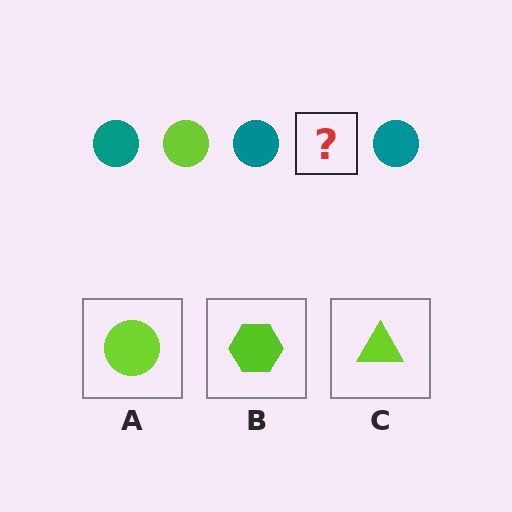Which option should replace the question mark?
Option A.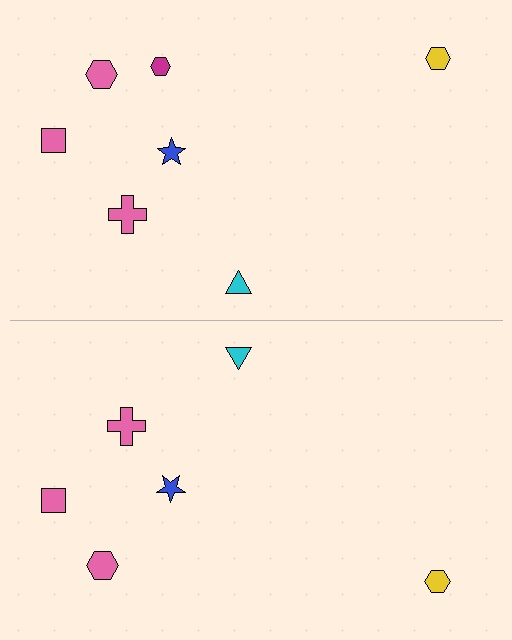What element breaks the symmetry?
A magenta hexagon is missing from the bottom side.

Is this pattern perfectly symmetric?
No, the pattern is not perfectly symmetric. A magenta hexagon is missing from the bottom side.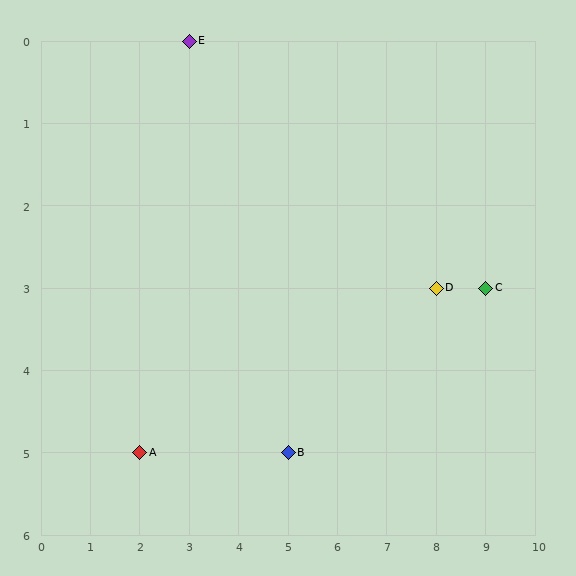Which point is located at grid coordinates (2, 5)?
Point A is at (2, 5).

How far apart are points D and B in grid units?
Points D and B are 3 columns and 2 rows apart (about 3.6 grid units diagonally).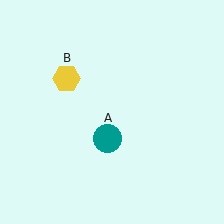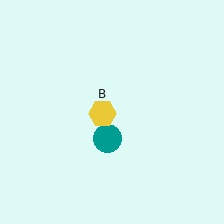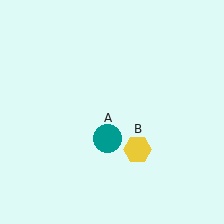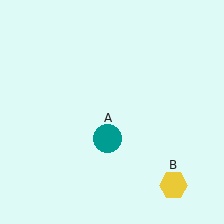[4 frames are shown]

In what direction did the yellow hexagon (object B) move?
The yellow hexagon (object B) moved down and to the right.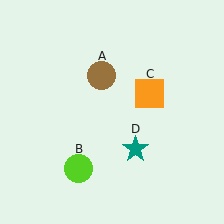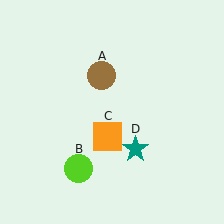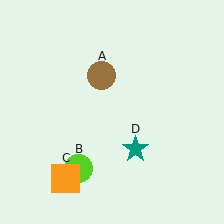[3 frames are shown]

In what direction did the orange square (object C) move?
The orange square (object C) moved down and to the left.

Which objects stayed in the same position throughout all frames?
Brown circle (object A) and lime circle (object B) and teal star (object D) remained stationary.